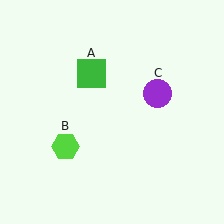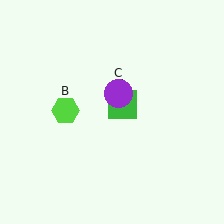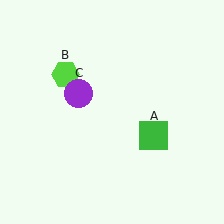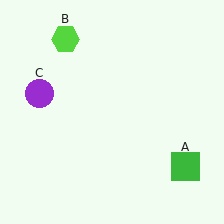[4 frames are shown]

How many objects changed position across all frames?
3 objects changed position: green square (object A), lime hexagon (object B), purple circle (object C).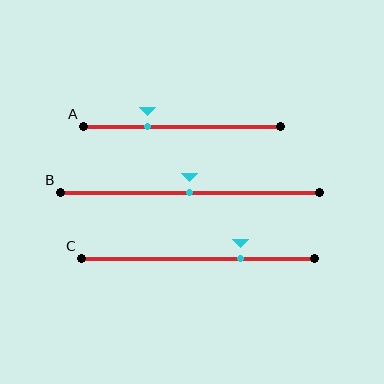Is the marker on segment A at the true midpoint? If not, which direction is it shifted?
No, the marker on segment A is shifted to the left by about 17% of the segment length.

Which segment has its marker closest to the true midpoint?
Segment B has its marker closest to the true midpoint.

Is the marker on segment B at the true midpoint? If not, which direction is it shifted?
Yes, the marker on segment B is at the true midpoint.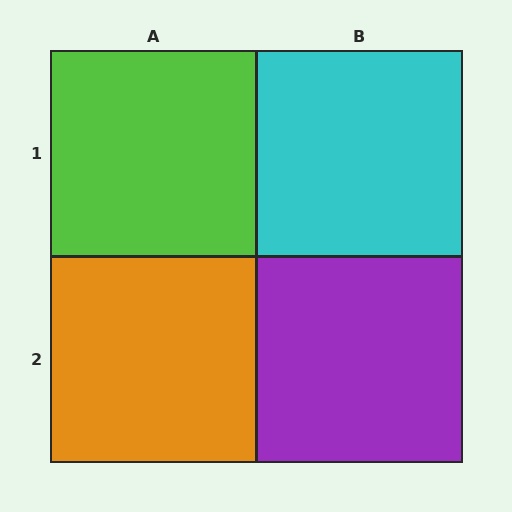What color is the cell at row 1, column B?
Cyan.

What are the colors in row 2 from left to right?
Orange, purple.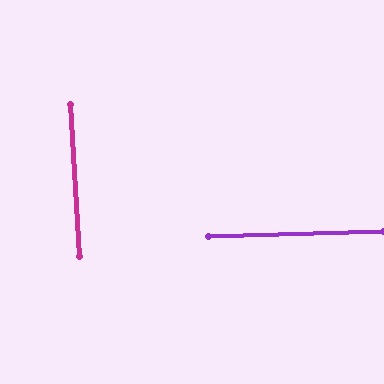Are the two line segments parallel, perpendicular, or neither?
Perpendicular — they meet at approximately 88°.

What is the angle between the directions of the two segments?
Approximately 88 degrees.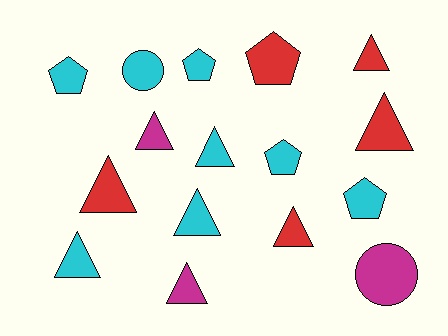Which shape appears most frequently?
Triangle, with 9 objects.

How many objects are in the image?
There are 16 objects.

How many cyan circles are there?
There is 1 cyan circle.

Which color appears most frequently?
Cyan, with 8 objects.